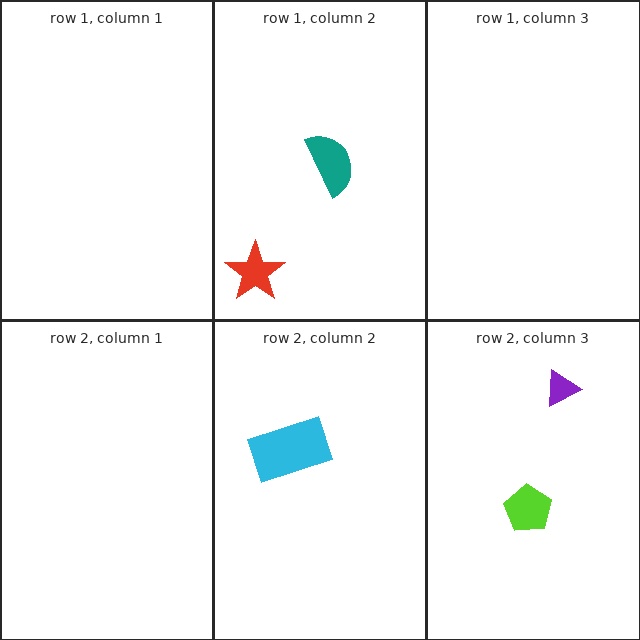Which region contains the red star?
The row 1, column 2 region.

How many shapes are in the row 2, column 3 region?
2.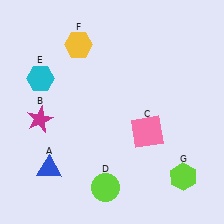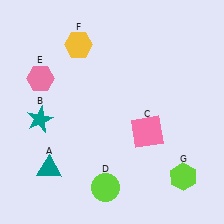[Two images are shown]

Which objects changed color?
A changed from blue to teal. B changed from magenta to teal. E changed from cyan to pink.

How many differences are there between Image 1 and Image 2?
There are 3 differences between the two images.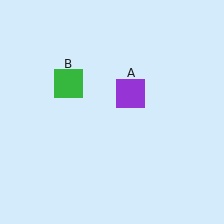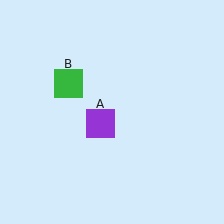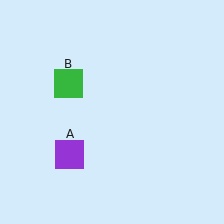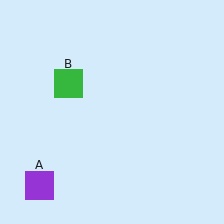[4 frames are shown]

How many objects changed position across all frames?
1 object changed position: purple square (object A).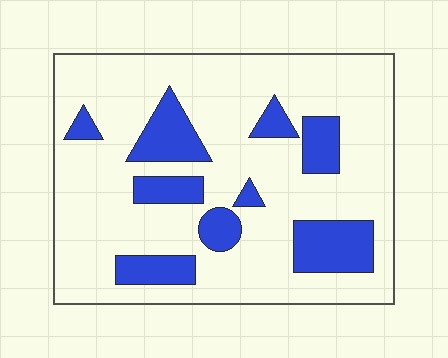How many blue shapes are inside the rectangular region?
9.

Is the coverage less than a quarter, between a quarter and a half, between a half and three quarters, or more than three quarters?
Less than a quarter.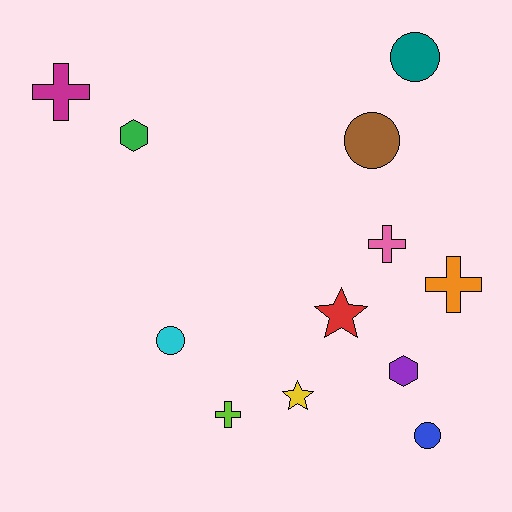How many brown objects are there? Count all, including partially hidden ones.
There is 1 brown object.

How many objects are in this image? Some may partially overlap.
There are 12 objects.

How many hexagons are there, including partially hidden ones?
There are 2 hexagons.